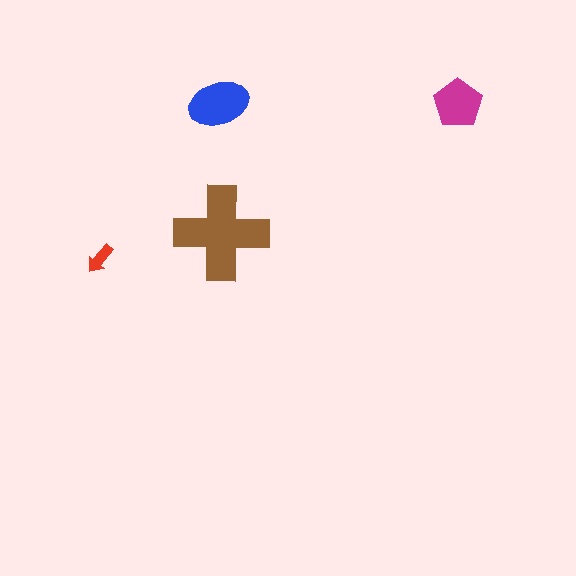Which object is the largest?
The brown cross.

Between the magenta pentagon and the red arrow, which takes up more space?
The magenta pentagon.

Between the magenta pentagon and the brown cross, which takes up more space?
The brown cross.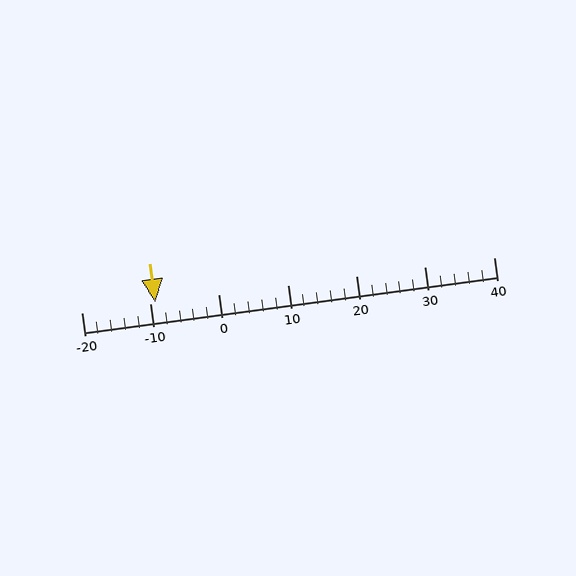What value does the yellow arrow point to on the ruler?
The yellow arrow points to approximately -9.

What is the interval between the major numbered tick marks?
The major tick marks are spaced 10 units apart.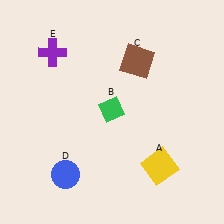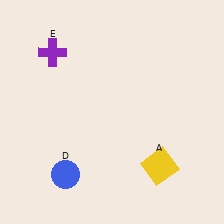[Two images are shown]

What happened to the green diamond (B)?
The green diamond (B) was removed in Image 2. It was in the top-left area of Image 1.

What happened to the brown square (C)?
The brown square (C) was removed in Image 2. It was in the top-right area of Image 1.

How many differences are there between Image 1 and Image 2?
There are 2 differences between the two images.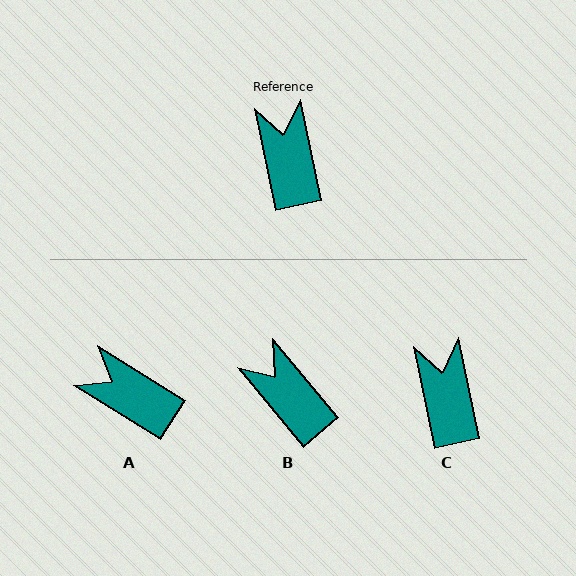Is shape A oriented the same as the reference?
No, it is off by about 46 degrees.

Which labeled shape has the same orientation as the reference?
C.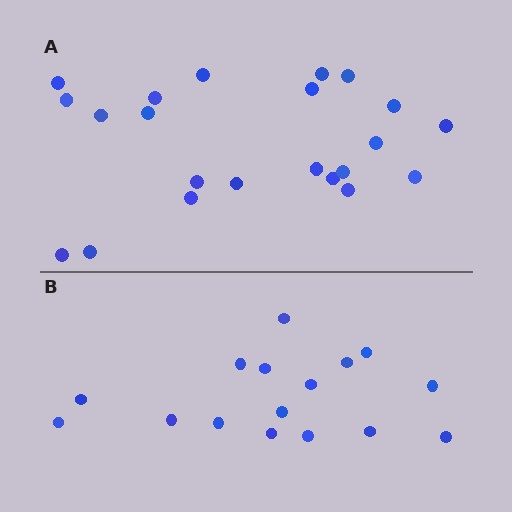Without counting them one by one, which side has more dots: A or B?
Region A (the top region) has more dots.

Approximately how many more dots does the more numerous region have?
Region A has about 6 more dots than region B.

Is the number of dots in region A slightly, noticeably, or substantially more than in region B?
Region A has noticeably more, but not dramatically so. The ratio is roughly 1.4 to 1.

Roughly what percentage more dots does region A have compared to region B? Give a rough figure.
About 40% more.